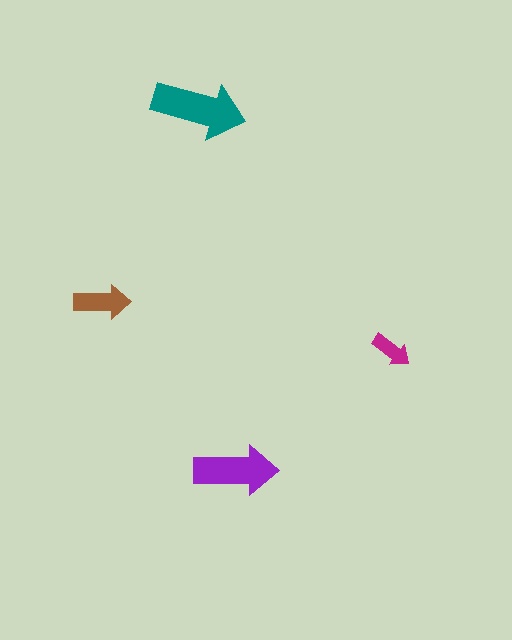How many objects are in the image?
There are 4 objects in the image.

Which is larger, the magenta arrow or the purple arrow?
The purple one.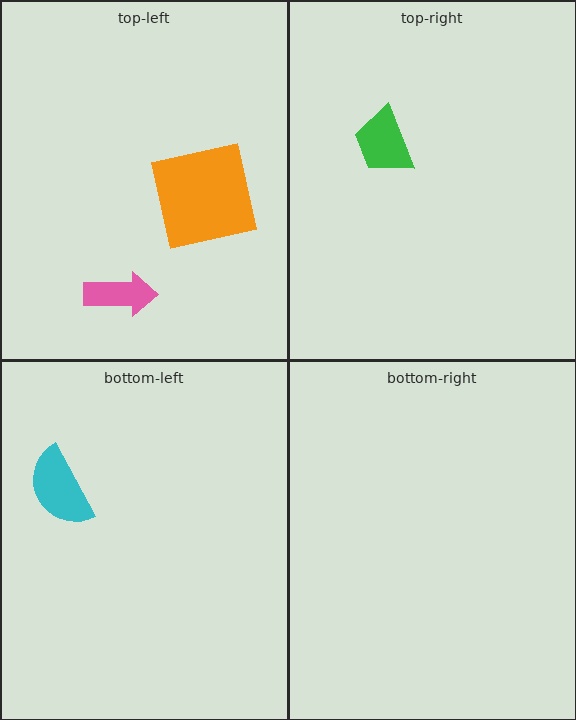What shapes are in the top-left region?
The pink arrow, the orange square.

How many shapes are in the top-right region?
1.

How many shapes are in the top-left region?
2.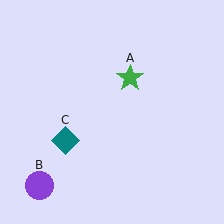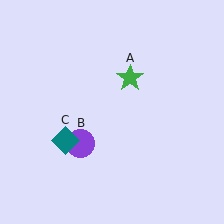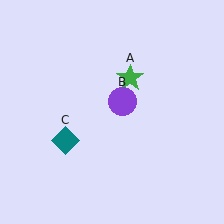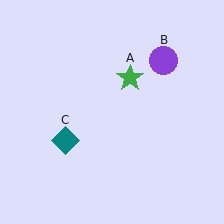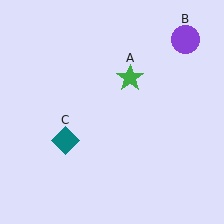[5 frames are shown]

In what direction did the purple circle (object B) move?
The purple circle (object B) moved up and to the right.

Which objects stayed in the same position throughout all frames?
Green star (object A) and teal diamond (object C) remained stationary.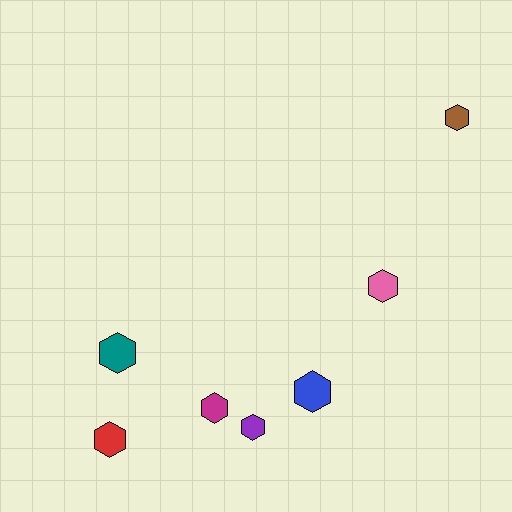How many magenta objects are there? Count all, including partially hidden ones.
There is 1 magenta object.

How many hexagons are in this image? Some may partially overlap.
There are 7 hexagons.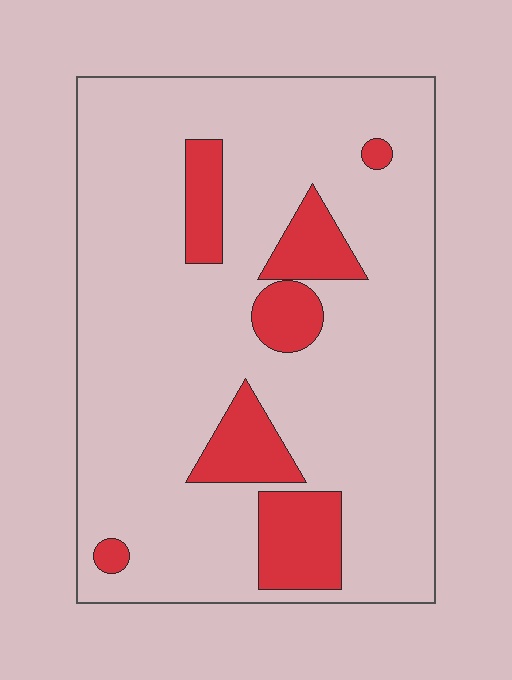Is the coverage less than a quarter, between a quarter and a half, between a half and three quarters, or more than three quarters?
Less than a quarter.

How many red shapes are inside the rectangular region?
7.